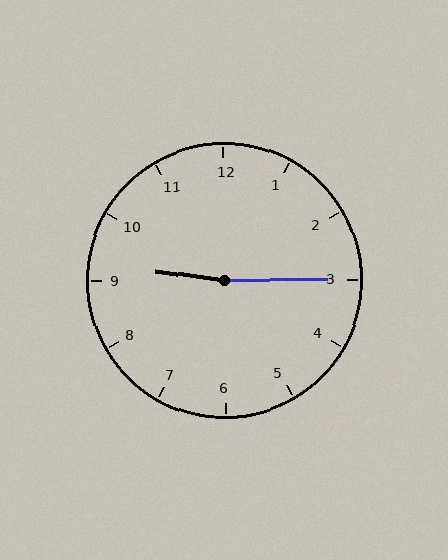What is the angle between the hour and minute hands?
Approximately 172 degrees.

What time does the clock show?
9:15.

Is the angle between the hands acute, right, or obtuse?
It is obtuse.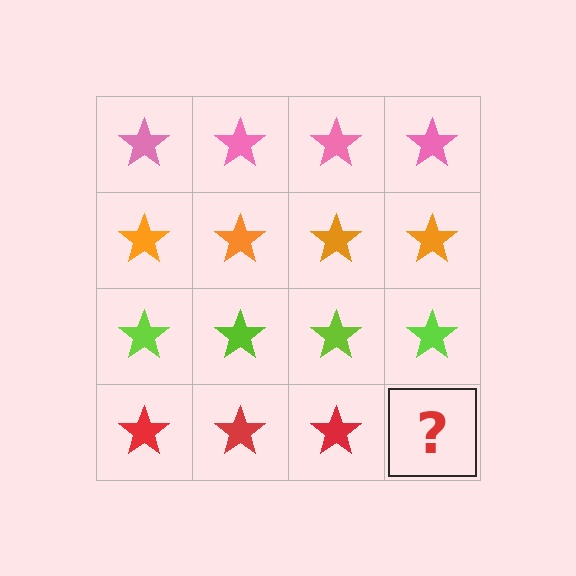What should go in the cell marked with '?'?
The missing cell should contain a red star.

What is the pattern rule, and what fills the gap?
The rule is that each row has a consistent color. The gap should be filled with a red star.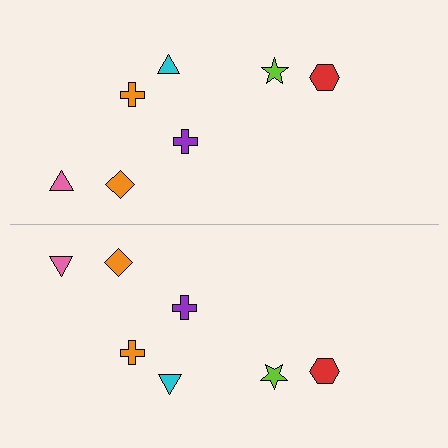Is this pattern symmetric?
Yes, this pattern has bilateral (reflection) symmetry.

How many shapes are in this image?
There are 14 shapes in this image.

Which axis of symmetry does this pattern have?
The pattern has a horizontal axis of symmetry running through the center of the image.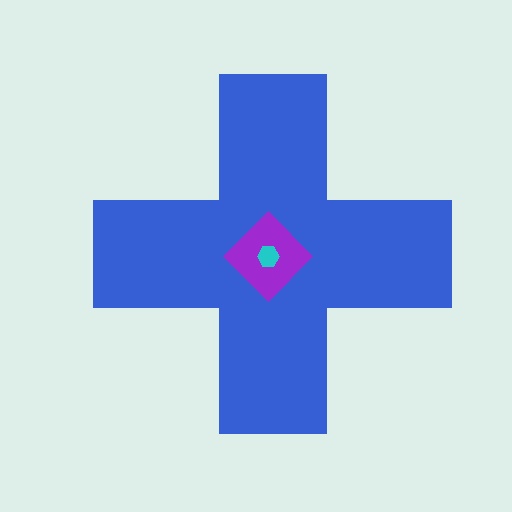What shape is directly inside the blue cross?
The purple diamond.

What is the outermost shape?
The blue cross.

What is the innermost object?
The cyan hexagon.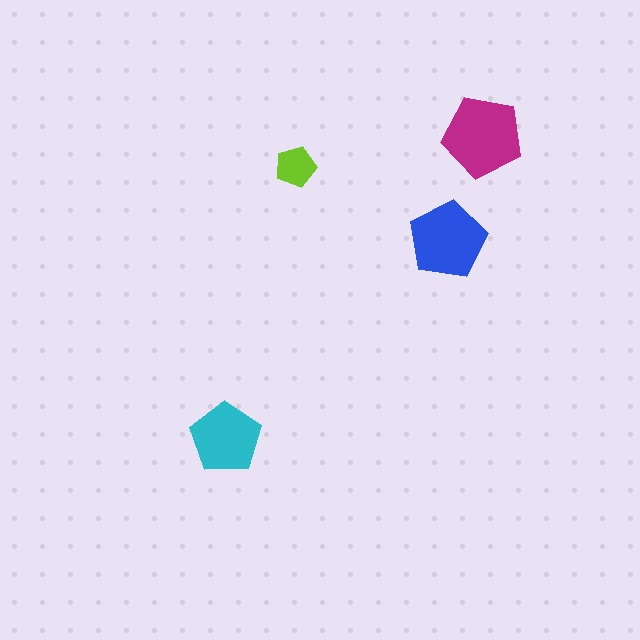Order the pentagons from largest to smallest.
the magenta one, the blue one, the cyan one, the lime one.